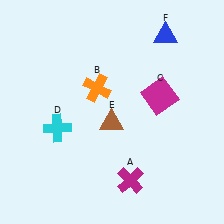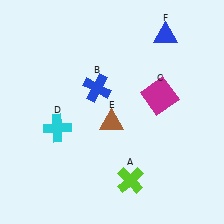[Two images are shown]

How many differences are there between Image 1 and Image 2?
There are 2 differences between the two images.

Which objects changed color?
A changed from magenta to lime. B changed from orange to blue.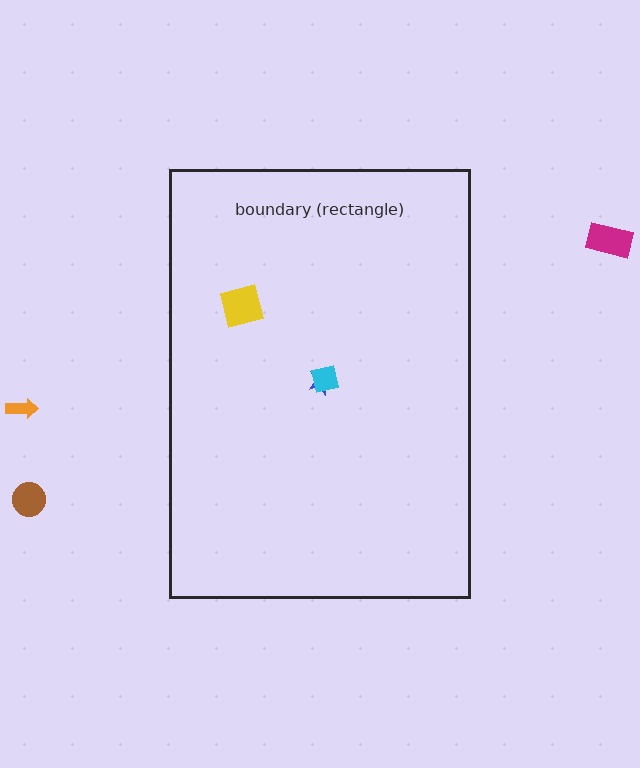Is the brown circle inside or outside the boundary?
Outside.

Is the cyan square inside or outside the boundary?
Inside.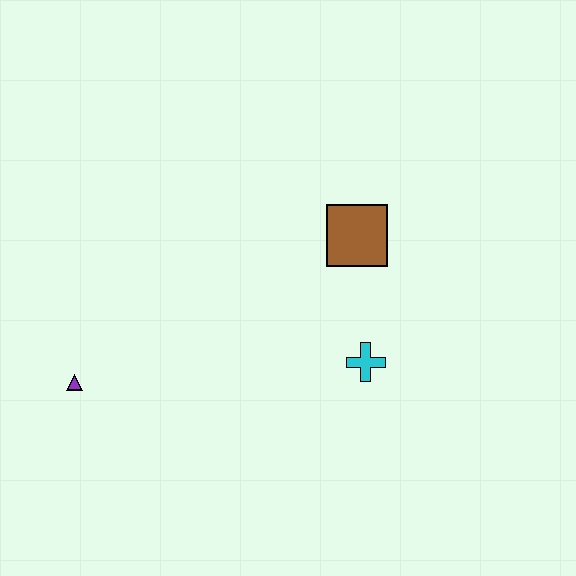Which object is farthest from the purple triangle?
The brown square is farthest from the purple triangle.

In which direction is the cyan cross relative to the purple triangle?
The cyan cross is to the right of the purple triangle.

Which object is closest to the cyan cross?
The brown square is closest to the cyan cross.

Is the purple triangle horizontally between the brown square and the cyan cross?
No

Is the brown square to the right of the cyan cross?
No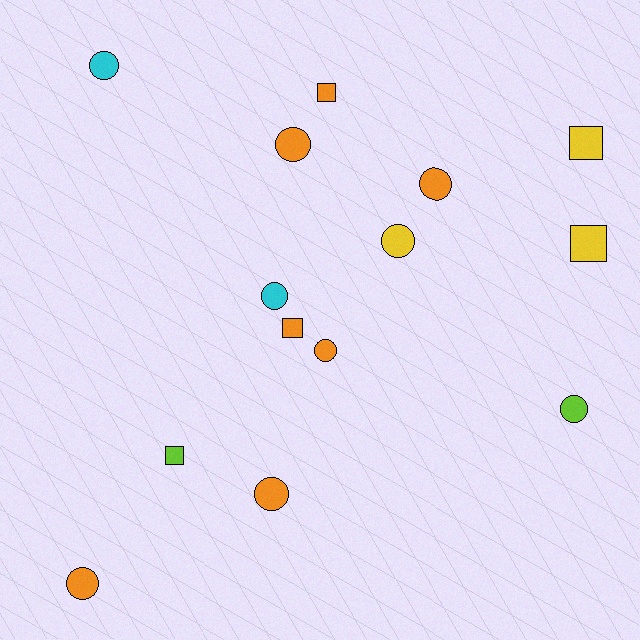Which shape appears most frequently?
Circle, with 9 objects.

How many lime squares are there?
There is 1 lime square.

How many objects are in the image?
There are 14 objects.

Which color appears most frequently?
Orange, with 7 objects.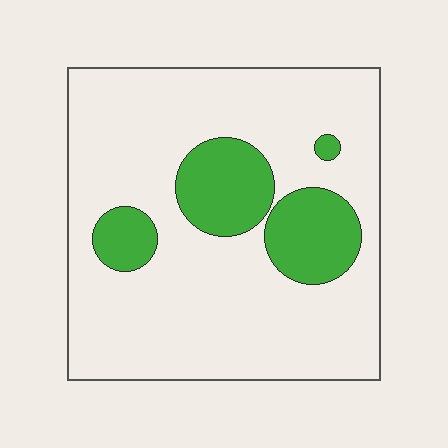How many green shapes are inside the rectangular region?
4.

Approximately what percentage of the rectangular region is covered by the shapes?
Approximately 20%.